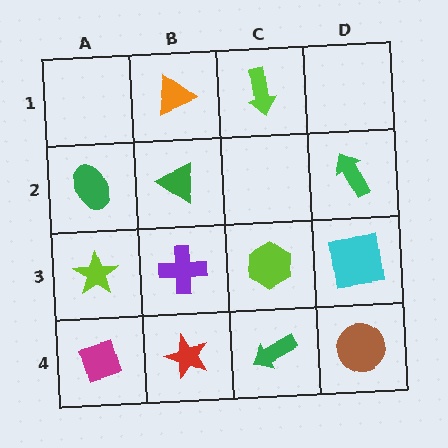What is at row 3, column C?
A lime hexagon.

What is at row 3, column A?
A lime star.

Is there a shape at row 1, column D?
No, that cell is empty.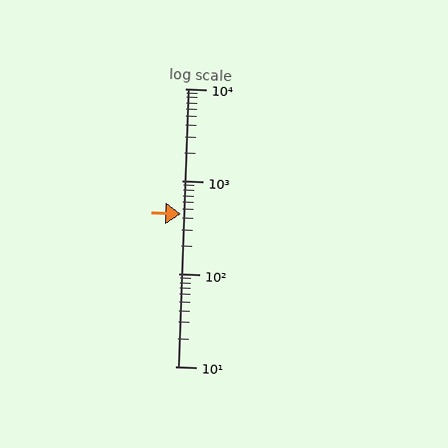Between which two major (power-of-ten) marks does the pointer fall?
The pointer is between 100 and 1000.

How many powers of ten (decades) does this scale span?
The scale spans 3 decades, from 10 to 10000.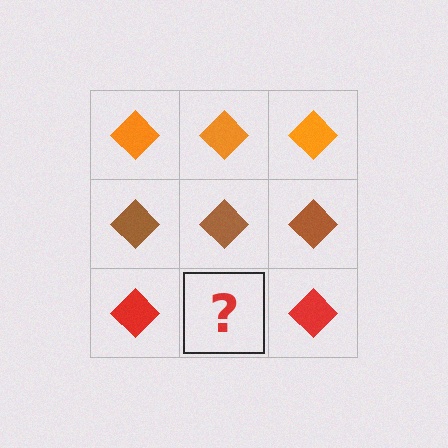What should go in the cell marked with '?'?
The missing cell should contain a red diamond.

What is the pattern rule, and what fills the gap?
The rule is that each row has a consistent color. The gap should be filled with a red diamond.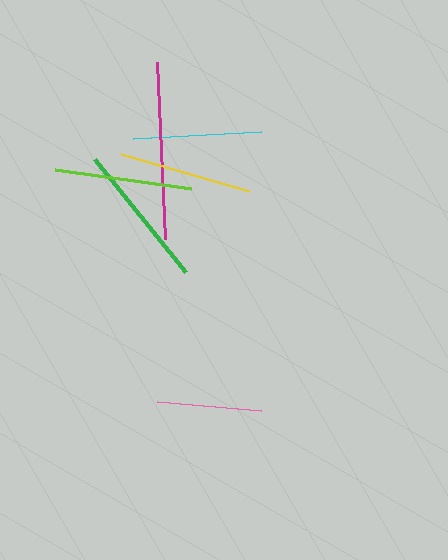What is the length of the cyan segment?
The cyan segment is approximately 129 pixels long.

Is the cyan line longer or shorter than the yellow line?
The yellow line is longer than the cyan line.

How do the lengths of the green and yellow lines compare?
The green and yellow lines are approximately the same length.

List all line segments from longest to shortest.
From longest to shortest: magenta, green, lime, yellow, cyan, pink.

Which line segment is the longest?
The magenta line is the longest at approximately 178 pixels.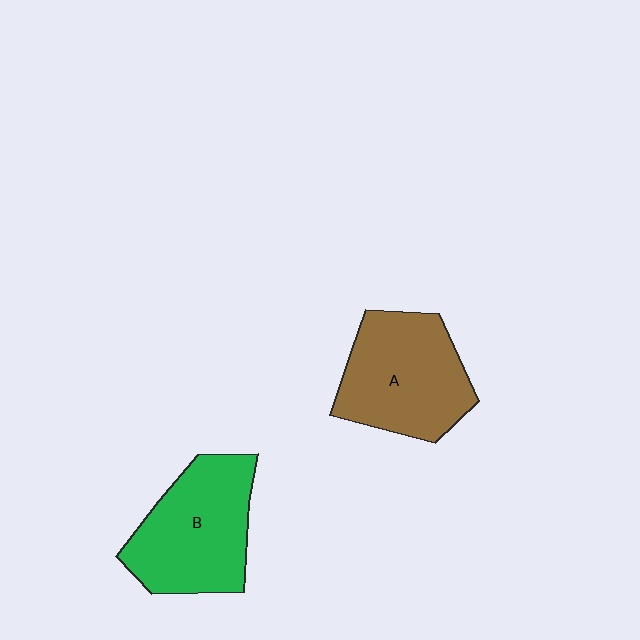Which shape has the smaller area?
Shape A (brown).